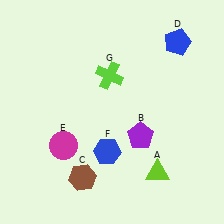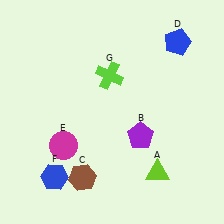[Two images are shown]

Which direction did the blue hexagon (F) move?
The blue hexagon (F) moved left.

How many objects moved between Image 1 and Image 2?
1 object moved between the two images.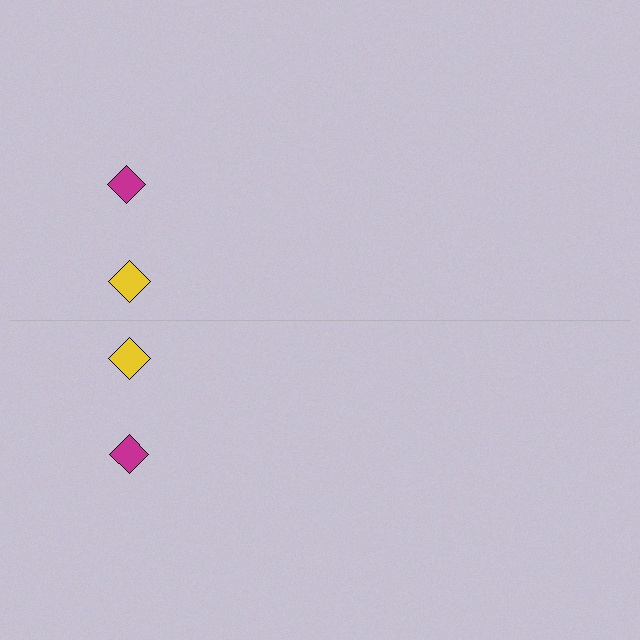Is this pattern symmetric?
Yes, this pattern has bilateral (reflection) symmetry.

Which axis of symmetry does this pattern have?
The pattern has a horizontal axis of symmetry running through the center of the image.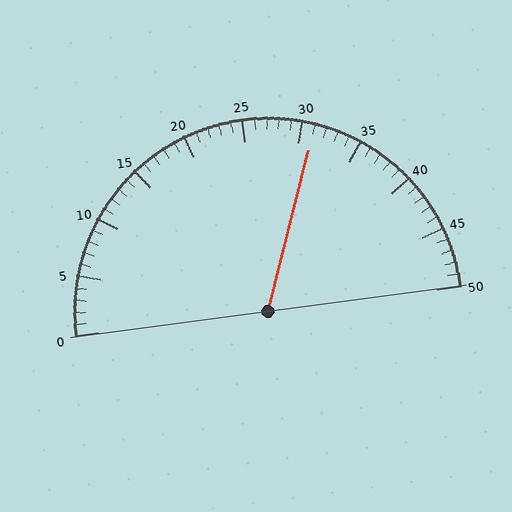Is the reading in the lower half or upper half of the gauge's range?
The reading is in the upper half of the range (0 to 50).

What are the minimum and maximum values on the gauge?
The gauge ranges from 0 to 50.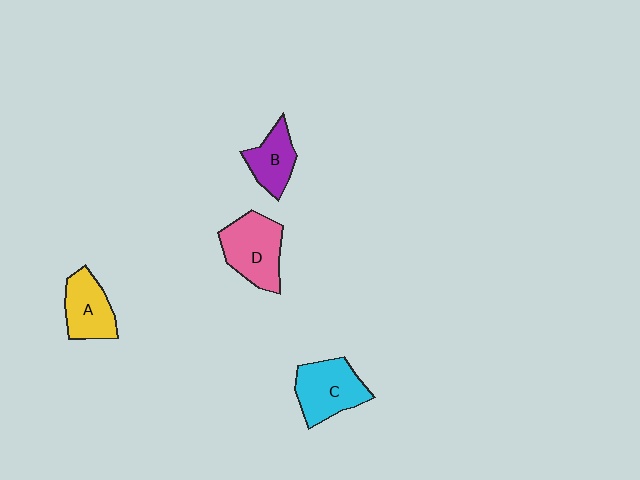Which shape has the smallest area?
Shape B (purple).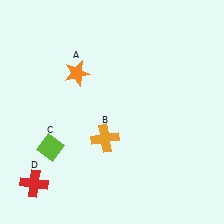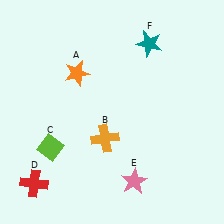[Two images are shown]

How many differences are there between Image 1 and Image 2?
There are 2 differences between the two images.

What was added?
A pink star (E), a teal star (F) were added in Image 2.